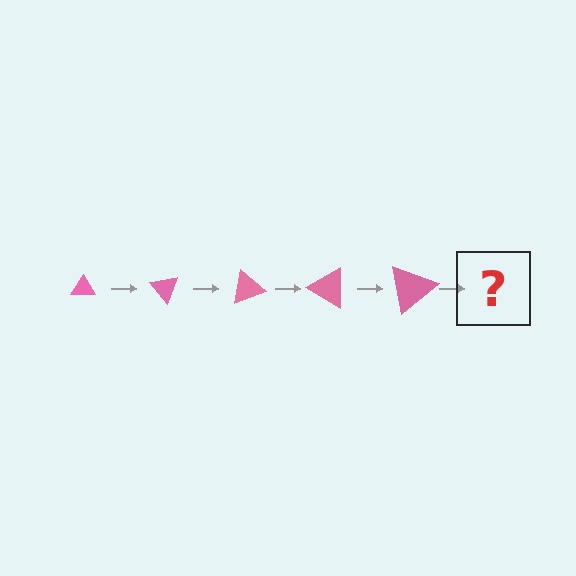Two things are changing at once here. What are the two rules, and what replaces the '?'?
The two rules are that the triangle grows larger each step and it rotates 50 degrees each step. The '?' should be a triangle, larger than the previous one and rotated 250 degrees from the start.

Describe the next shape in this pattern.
It should be a triangle, larger than the previous one and rotated 250 degrees from the start.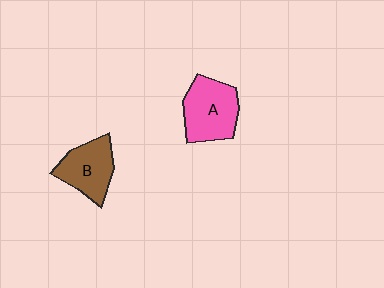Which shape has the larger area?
Shape A (pink).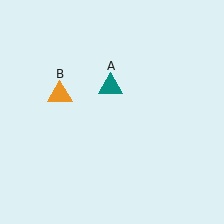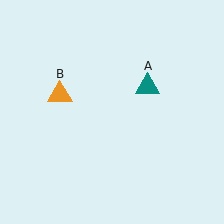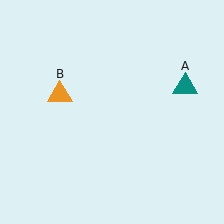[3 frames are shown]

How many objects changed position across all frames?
1 object changed position: teal triangle (object A).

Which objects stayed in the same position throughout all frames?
Orange triangle (object B) remained stationary.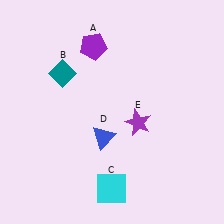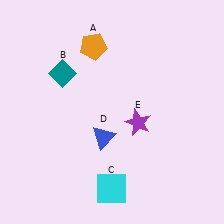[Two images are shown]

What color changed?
The pentagon (A) changed from purple in Image 1 to orange in Image 2.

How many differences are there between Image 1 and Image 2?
There is 1 difference between the two images.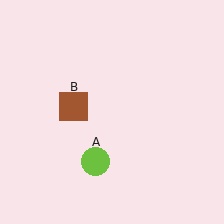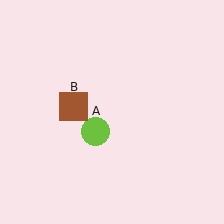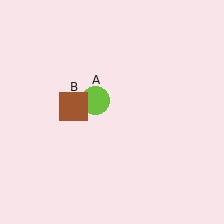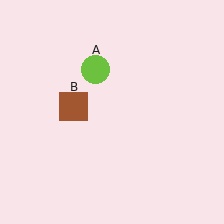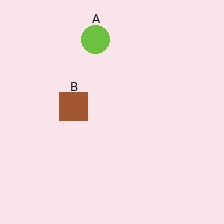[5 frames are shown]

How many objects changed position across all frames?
1 object changed position: lime circle (object A).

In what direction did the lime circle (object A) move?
The lime circle (object A) moved up.